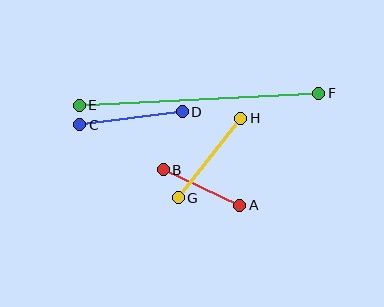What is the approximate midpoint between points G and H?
The midpoint is at approximately (210, 158) pixels.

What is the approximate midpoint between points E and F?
The midpoint is at approximately (199, 99) pixels.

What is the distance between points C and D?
The distance is approximately 103 pixels.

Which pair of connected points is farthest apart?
Points E and F are farthest apart.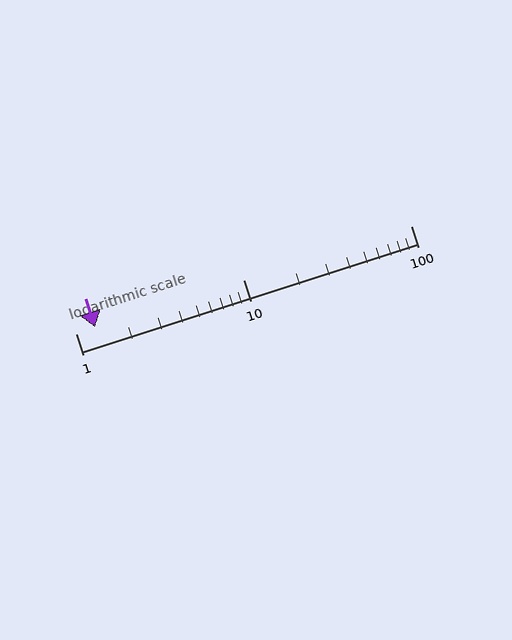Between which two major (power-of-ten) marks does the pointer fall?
The pointer is between 1 and 10.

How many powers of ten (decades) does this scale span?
The scale spans 2 decades, from 1 to 100.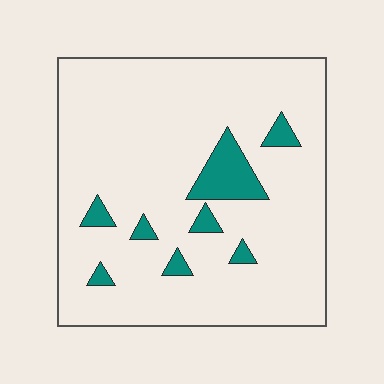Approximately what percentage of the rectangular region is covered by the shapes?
Approximately 10%.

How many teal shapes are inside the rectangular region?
8.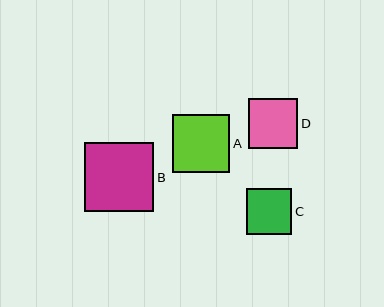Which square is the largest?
Square B is the largest with a size of approximately 69 pixels.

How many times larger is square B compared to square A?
Square B is approximately 1.2 times the size of square A.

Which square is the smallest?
Square C is the smallest with a size of approximately 45 pixels.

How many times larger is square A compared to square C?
Square A is approximately 1.3 times the size of square C.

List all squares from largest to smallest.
From largest to smallest: B, A, D, C.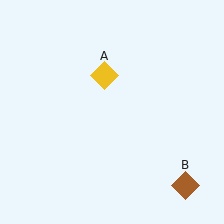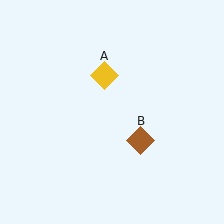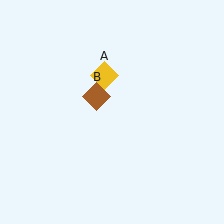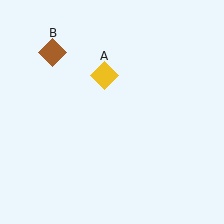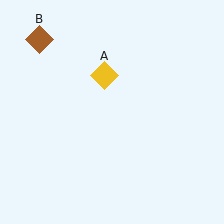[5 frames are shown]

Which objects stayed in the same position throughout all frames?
Yellow diamond (object A) remained stationary.